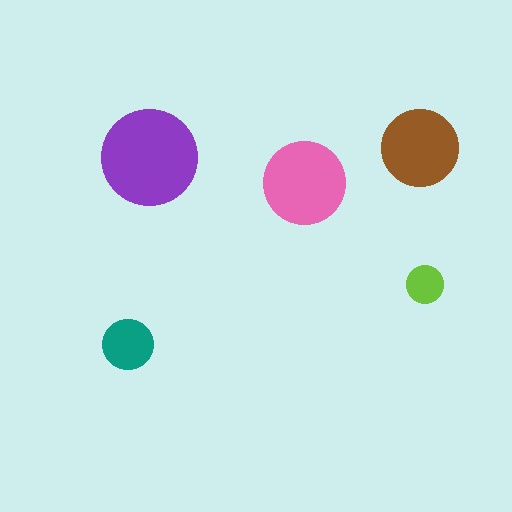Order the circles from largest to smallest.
the purple one, the pink one, the brown one, the teal one, the lime one.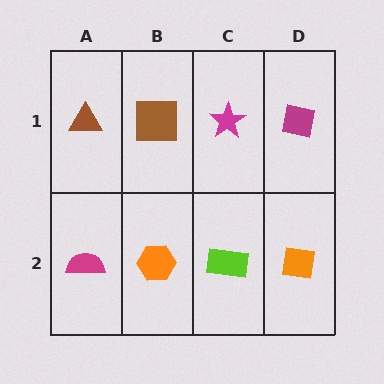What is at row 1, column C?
A magenta star.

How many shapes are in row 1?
4 shapes.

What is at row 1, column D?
A magenta square.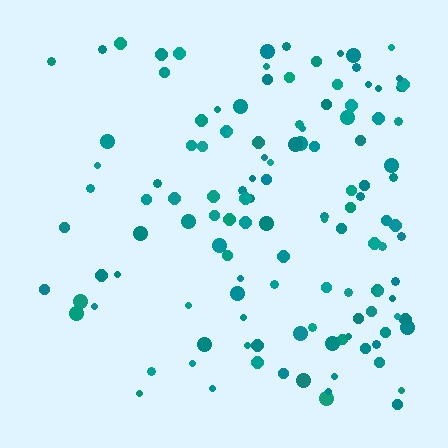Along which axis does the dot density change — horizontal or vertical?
Horizontal.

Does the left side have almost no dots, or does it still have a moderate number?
Still a moderate number, just noticeably fewer than the right.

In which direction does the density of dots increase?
From left to right, with the right side densest.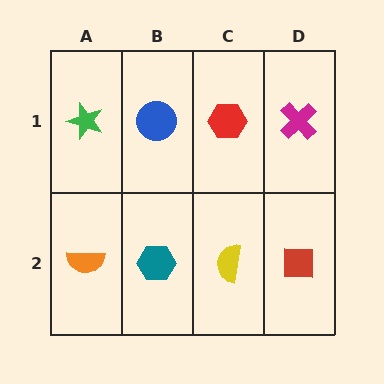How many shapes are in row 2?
4 shapes.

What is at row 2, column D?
A red square.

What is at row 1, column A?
A green star.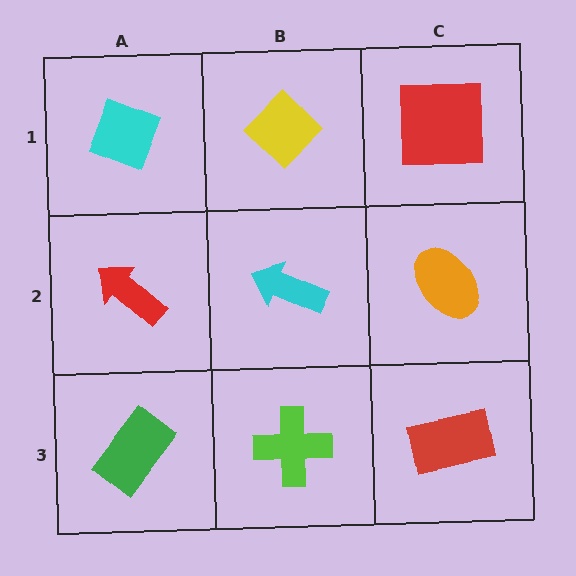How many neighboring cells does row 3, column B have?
3.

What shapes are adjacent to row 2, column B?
A yellow diamond (row 1, column B), a lime cross (row 3, column B), a red arrow (row 2, column A), an orange ellipse (row 2, column C).